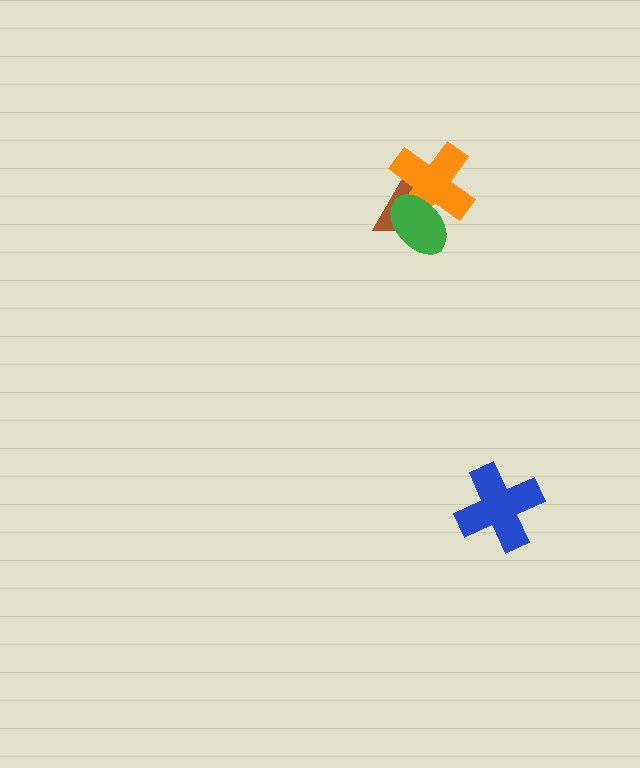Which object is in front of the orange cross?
The green ellipse is in front of the orange cross.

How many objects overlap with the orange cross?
2 objects overlap with the orange cross.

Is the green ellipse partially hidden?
No, no other shape covers it.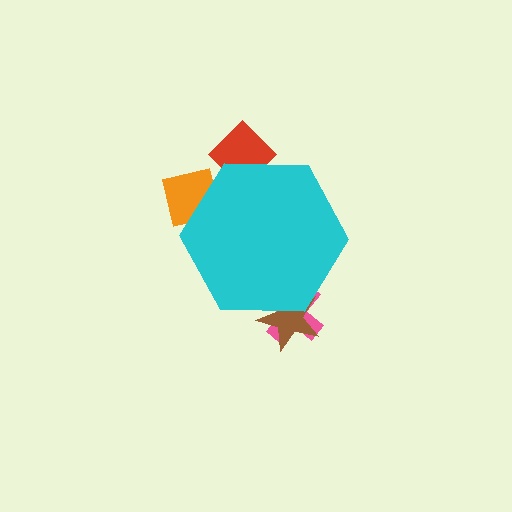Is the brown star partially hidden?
Yes, the brown star is partially hidden behind the cyan hexagon.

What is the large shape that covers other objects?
A cyan hexagon.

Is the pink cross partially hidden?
Yes, the pink cross is partially hidden behind the cyan hexagon.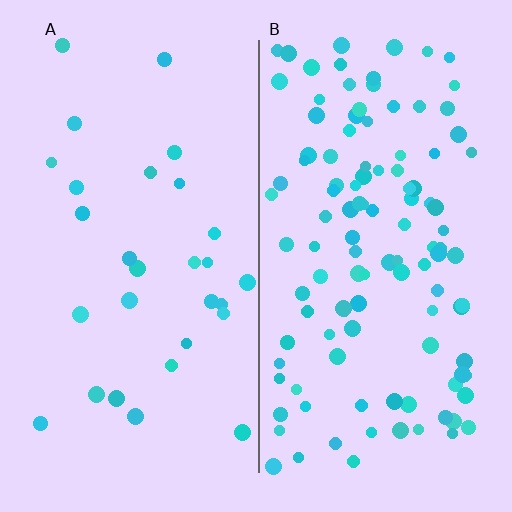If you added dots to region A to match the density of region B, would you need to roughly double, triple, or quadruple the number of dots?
Approximately quadruple.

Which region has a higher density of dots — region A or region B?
B (the right).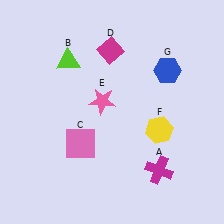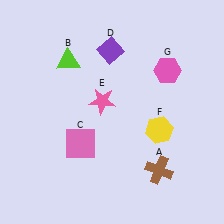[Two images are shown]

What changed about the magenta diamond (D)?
In Image 1, D is magenta. In Image 2, it changed to purple.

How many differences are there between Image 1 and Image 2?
There are 3 differences between the two images.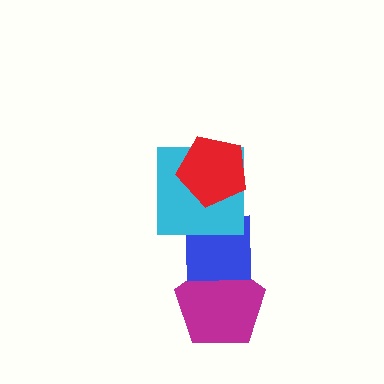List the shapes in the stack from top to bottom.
From top to bottom: the red pentagon, the cyan square, the blue square, the magenta pentagon.